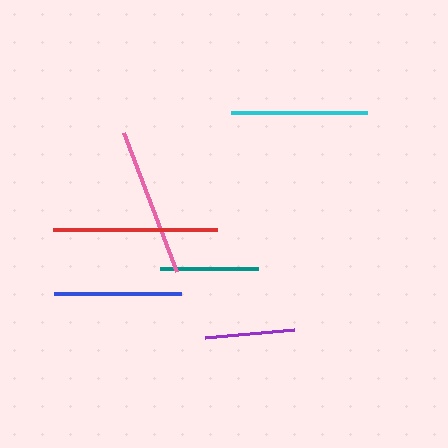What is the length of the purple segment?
The purple segment is approximately 90 pixels long.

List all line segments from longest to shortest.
From longest to shortest: red, pink, cyan, blue, teal, purple.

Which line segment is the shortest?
The purple line is the shortest at approximately 90 pixels.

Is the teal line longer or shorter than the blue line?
The blue line is longer than the teal line.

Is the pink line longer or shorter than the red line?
The red line is longer than the pink line.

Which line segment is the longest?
The red line is the longest at approximately 165 pixels.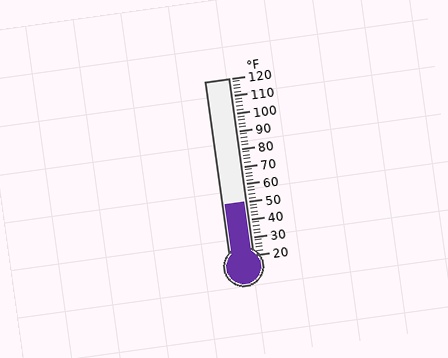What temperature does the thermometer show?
The thermometer shows approximately 50°F.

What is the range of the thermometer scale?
The thermometer scale ranges from 20°F to 120°F.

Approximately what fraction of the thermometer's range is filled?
The thermometer is filled to approximately 30% of its range.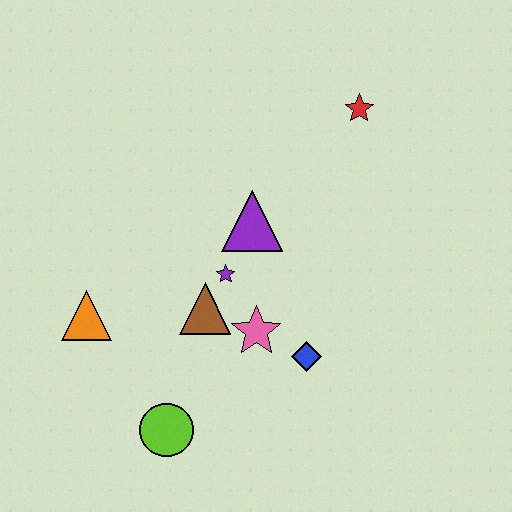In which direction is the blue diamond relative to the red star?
The blue diamond is below the red star.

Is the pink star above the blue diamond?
Yes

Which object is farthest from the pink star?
The red star is farthest from the pink star.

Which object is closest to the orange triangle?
The brown triangle is closest to the orange triangle.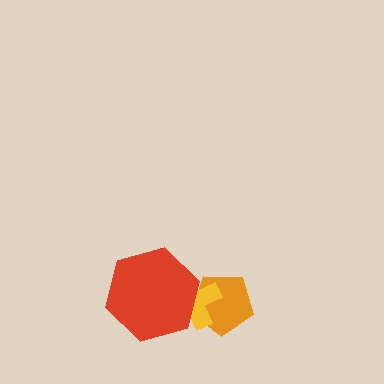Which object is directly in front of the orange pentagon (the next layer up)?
The yellow cross is directly in front of the orange pentagon.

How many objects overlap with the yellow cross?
2 objects overlap with the yellow cross.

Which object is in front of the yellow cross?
The red hexagon is in front of the yellow cross.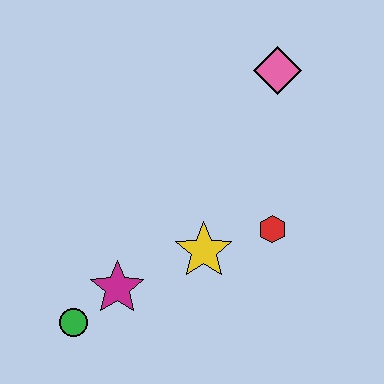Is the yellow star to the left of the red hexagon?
Yes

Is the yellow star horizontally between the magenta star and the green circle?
No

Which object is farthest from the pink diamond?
The green circle is farthest from the pink diamond.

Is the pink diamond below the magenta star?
No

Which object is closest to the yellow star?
The red hexagon is closest to the yellow star.